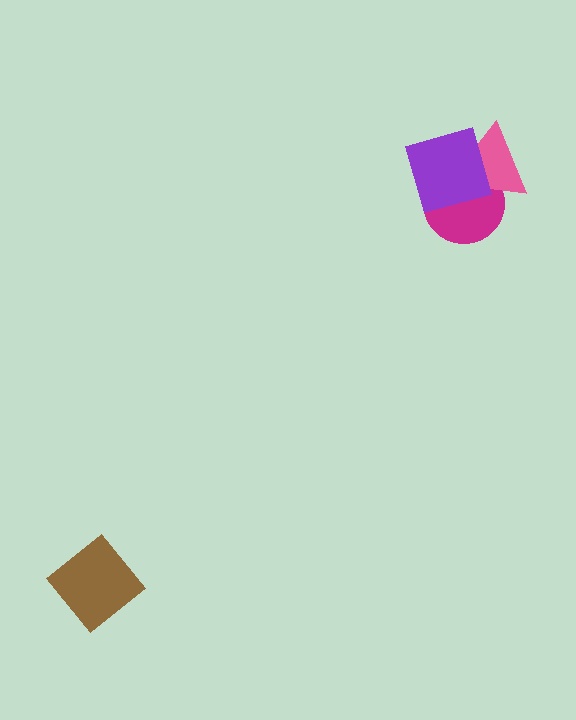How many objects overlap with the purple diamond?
2 objects overlap with the purple diamond.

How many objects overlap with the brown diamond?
0 objects overlap with the brown diamond.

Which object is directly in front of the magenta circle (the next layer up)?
The pink triangle is directly in front of the magenta circle.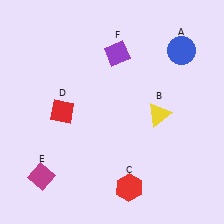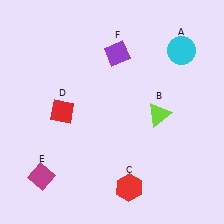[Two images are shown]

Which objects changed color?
A changed from blue to cyan. B changed from yellow to lime.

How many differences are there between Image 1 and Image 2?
There are 2 differences between the two images.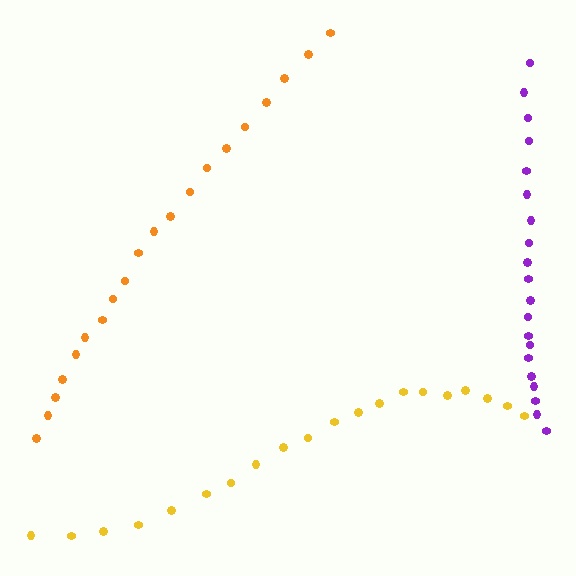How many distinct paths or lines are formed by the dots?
There are 3 distinct paths.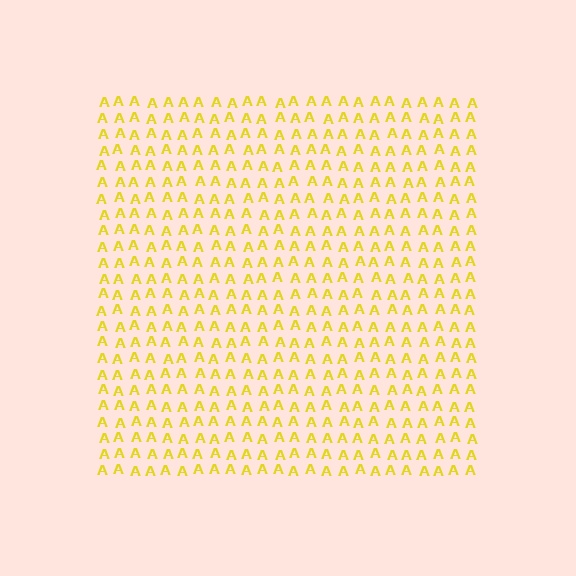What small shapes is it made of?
It is made of small letter A's.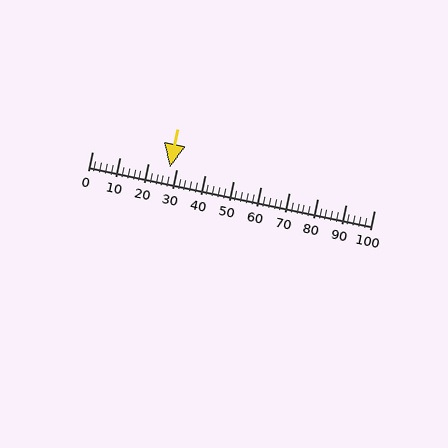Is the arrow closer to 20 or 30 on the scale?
The arrow is closer to 30.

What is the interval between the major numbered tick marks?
The major tick marks are spaced 10 units apart.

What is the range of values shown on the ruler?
The ruler shows values from 0 to 100.